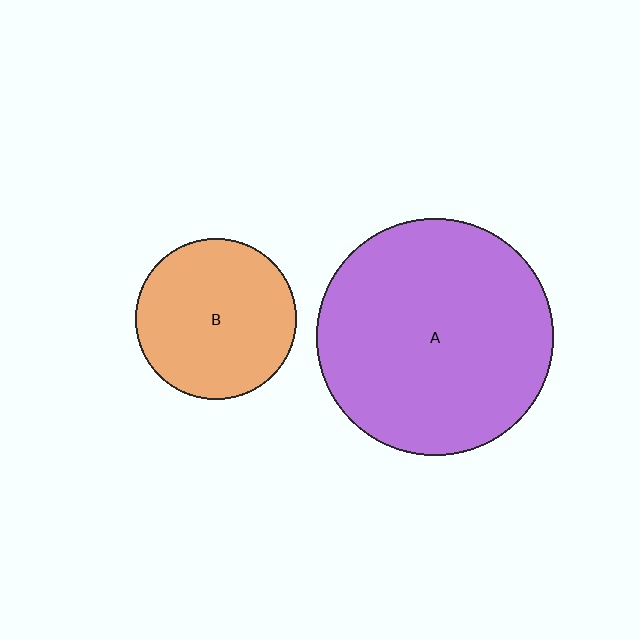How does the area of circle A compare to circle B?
Approximately 2.2 times.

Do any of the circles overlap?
No, none of the circles overlap.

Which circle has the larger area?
Circle A (purple).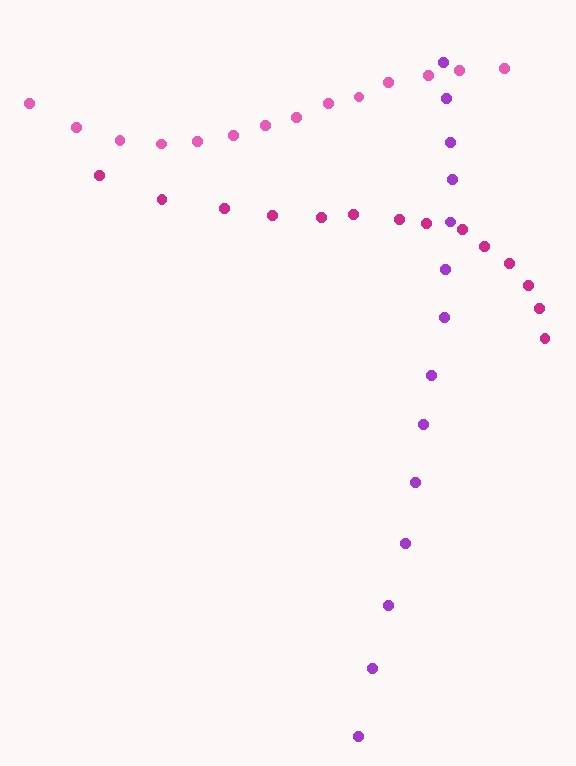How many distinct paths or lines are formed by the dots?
There are 3 distinct paths.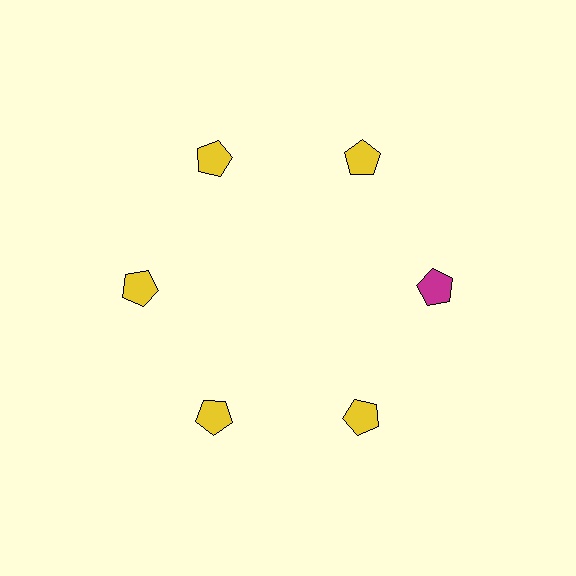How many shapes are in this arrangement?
There are 6 shapes arranged in a ring pattern.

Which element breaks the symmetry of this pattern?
The magenta pentagon at roughly the 3 o'clock position breaks the symmetry. All other shapes are yellow pentagons.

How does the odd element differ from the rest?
It has a different color: magenta instead of yellow.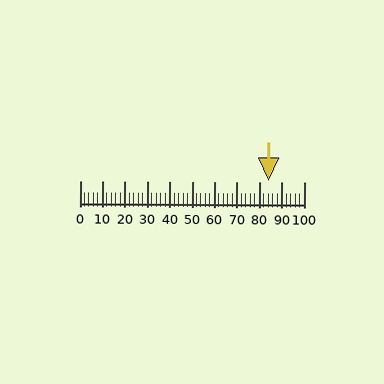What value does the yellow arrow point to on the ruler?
The yellow arrow points to approximately 84.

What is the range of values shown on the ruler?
The ruler shows values from 0 to 100.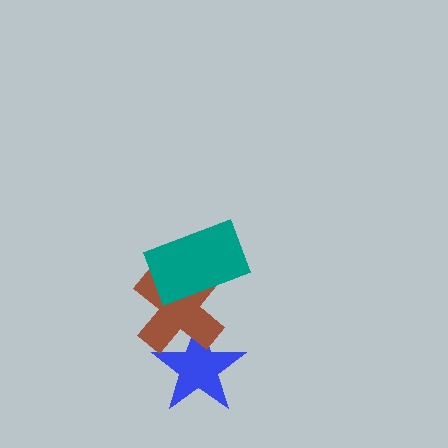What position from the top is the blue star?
The blue star is 3rd from the top.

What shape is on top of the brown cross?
The teal rectangle is on top of the brown cross.